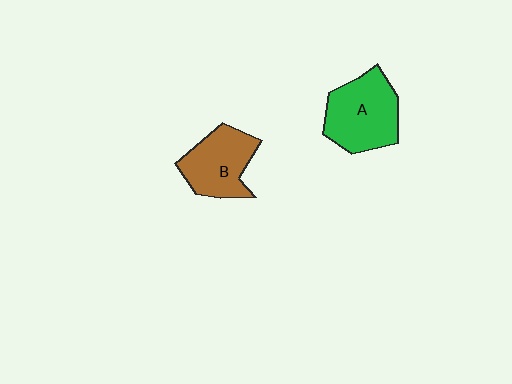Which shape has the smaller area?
Shape B (brown).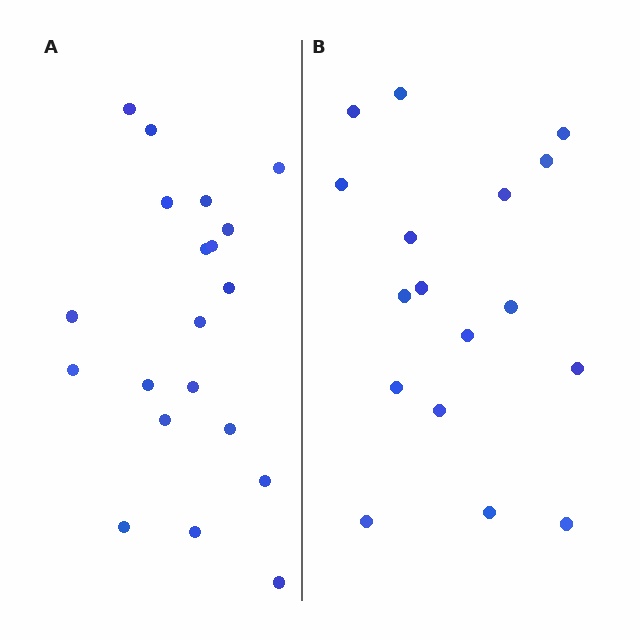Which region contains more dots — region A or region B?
Region A (the left region) has more dots.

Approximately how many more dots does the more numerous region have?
Region A has just a few more — roughly 2 or 3 more dots than region B.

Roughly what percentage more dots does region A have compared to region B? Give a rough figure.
About 20% more.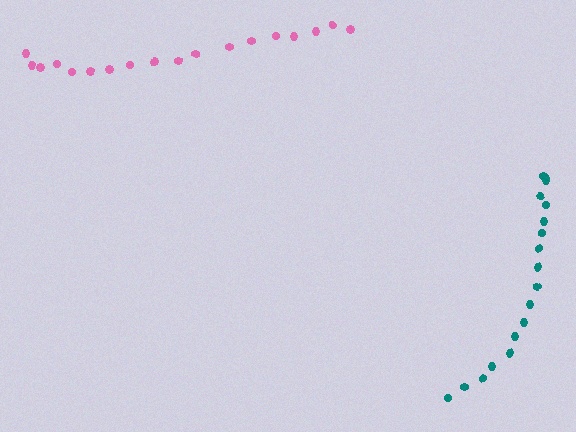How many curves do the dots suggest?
There are 2 distinct paths.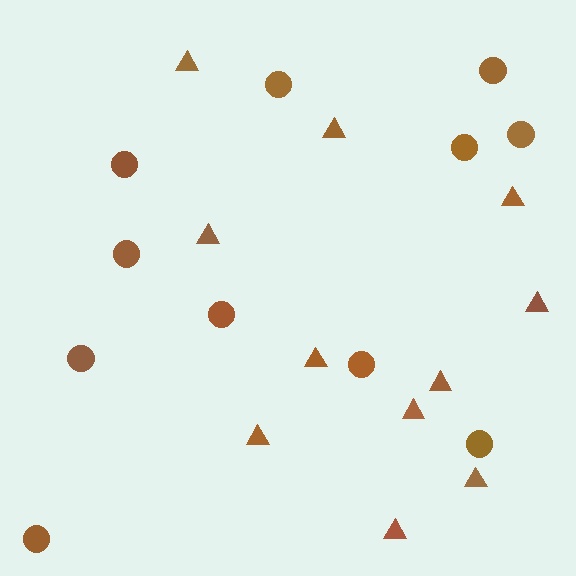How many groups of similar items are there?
There are 2 groups: one group of circles (11) and one group of triangles (11).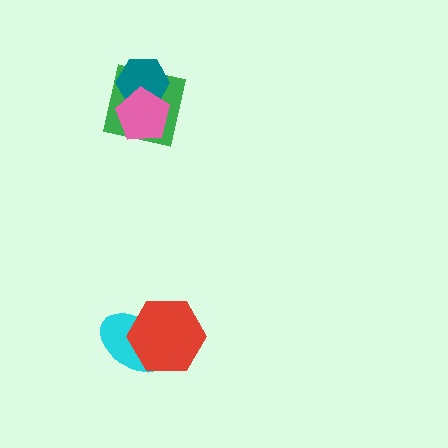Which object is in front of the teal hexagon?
The pink pentagon is in front of the teal hexagon.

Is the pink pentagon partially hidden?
No, no other shape covers it.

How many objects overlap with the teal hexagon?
2 objects overlap with the teal hexagon.